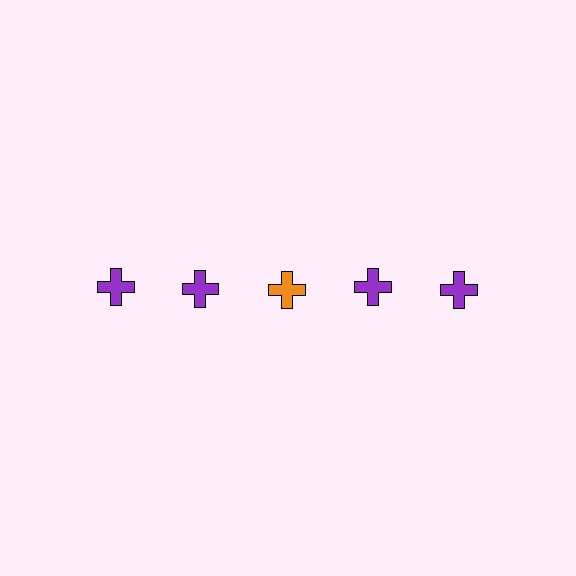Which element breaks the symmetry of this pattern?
The orange cross in the top row, center column breaks the symmetry. All other shapes are purple crosses.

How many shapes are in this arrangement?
There are 5 shapes arranged in a grid pattern.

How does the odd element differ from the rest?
It has a different color: orange instead of purple.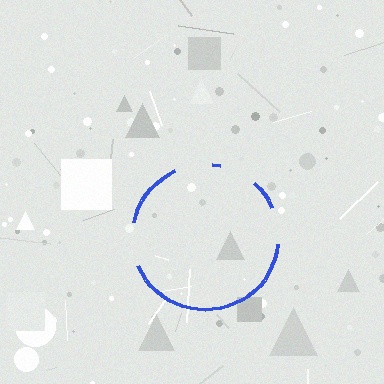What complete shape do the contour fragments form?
The contour fragments form a circle.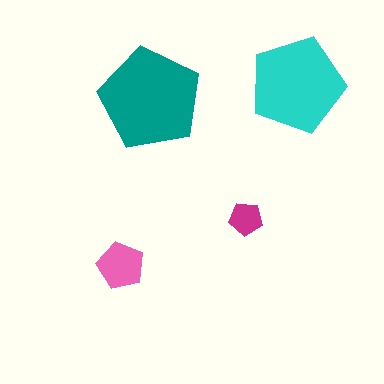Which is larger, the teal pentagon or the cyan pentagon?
The teal one.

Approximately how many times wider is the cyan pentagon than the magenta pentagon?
About 3 times wider.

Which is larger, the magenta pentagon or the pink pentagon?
The pink one.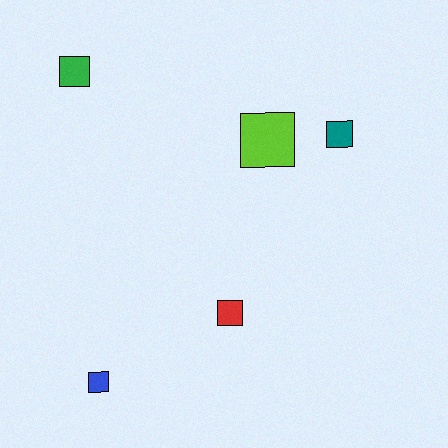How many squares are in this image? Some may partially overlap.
There are 5 squares.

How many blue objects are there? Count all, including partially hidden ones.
There is 1 blue object.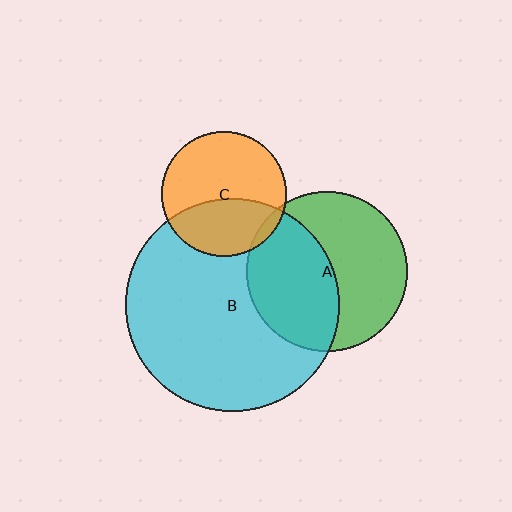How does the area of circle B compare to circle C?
Approximately 2.9 times.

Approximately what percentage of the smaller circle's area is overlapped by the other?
Approximately 5%.